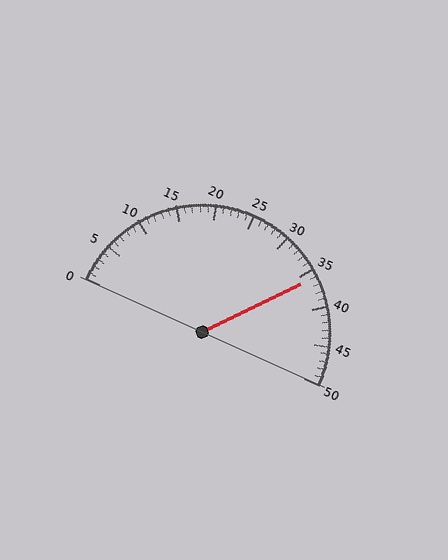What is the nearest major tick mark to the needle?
The nearest major tick mark is 35.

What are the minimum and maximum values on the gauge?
The gauge ranges from 0 to 50.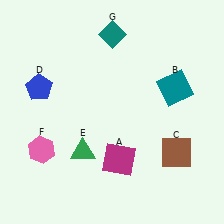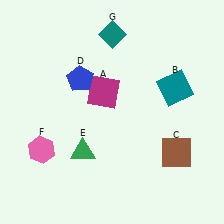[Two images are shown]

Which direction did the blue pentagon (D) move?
The blue pentagon (D) moved right.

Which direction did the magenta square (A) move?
The magenta square (A) moved up.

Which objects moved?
The objects that moved are: the magenta square (A), the blue pentagon (D).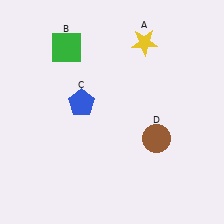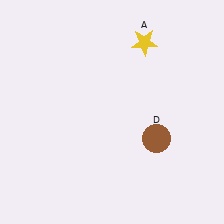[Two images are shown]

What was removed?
The blue pentagon (C), the green square (B) were removed in Image 2.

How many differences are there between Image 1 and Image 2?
There are 2 differences between the two images.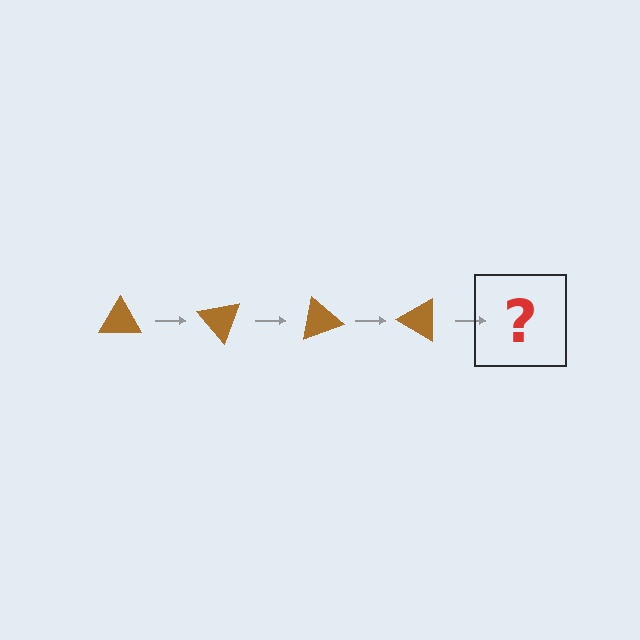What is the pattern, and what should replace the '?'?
The pattern is that the triangle rotates 50 degrees each step. The '?' should be a brown triangle rotated 200 degrees.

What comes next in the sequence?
The next element should be a brown triangle rotated 200 degrees.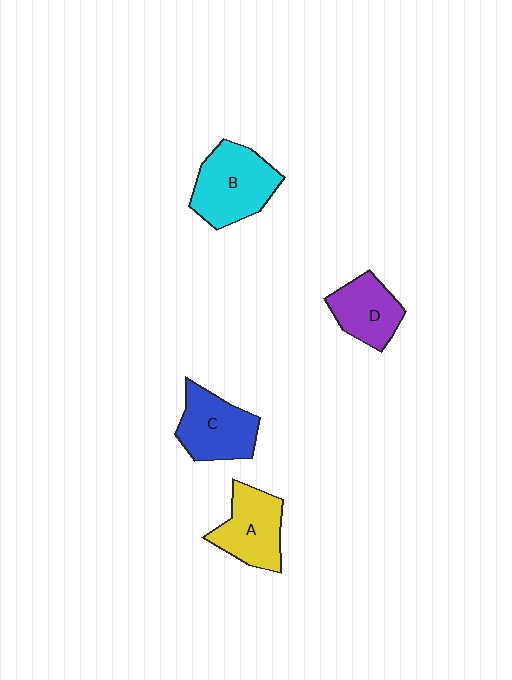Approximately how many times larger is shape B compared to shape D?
Approximately 1.4 times.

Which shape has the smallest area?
Shape D (purple).